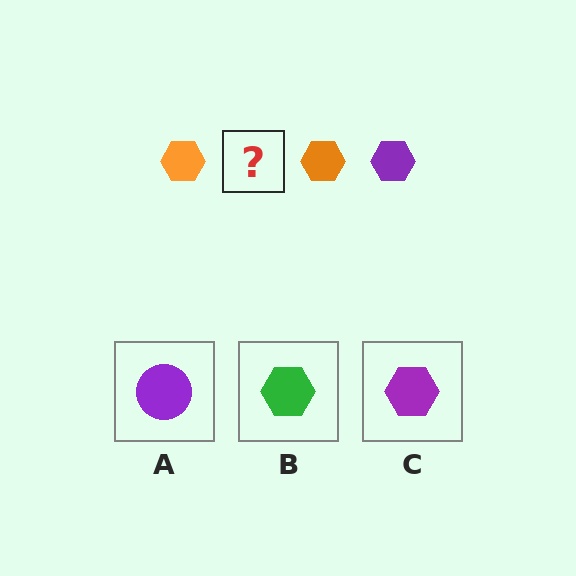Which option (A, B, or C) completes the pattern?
C.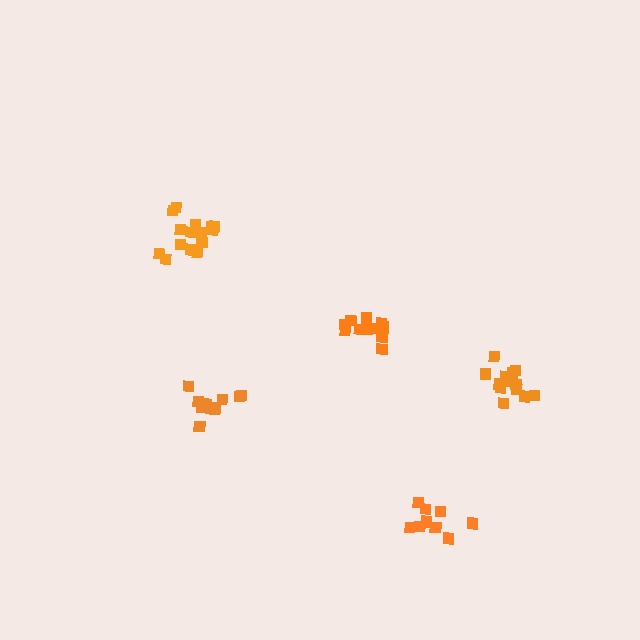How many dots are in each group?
Group 1: 12 dots, Group 2: 11 dots, Group 3: 15 dots, Group 4: 9 dots, Group 5: 14 dots (61 total).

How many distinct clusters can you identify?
There are 5 distinct clusters.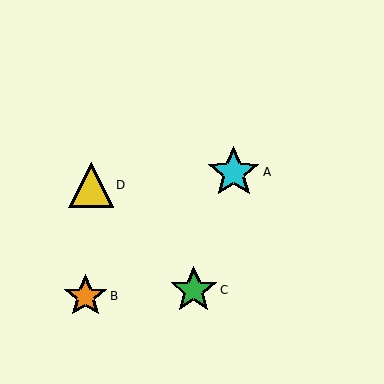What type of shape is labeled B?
Shape B is an orange star.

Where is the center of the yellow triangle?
The center of the yellow triangle is at (91, 185).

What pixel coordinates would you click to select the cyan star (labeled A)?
Click at (234, 173) to select the cyan star A.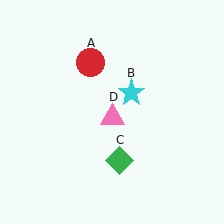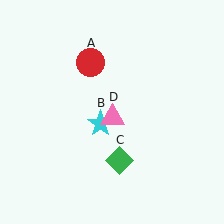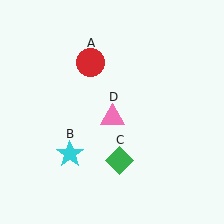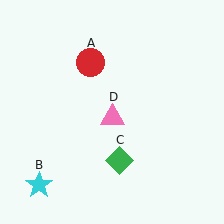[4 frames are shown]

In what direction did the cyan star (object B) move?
The cyan star (object B) moved down and to the left.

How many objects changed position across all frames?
1 object changed position: cyan star (object B).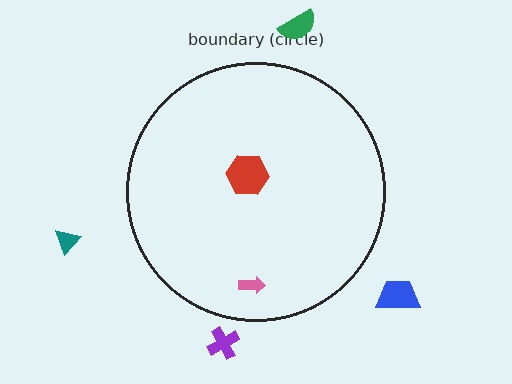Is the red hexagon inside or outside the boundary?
Inside.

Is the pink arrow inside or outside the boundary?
Inside.